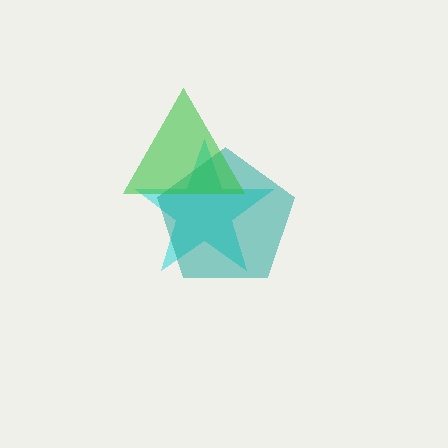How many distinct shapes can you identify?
There are 3 distinct shapes: a cyan star, a teal pentagon, a green triangle.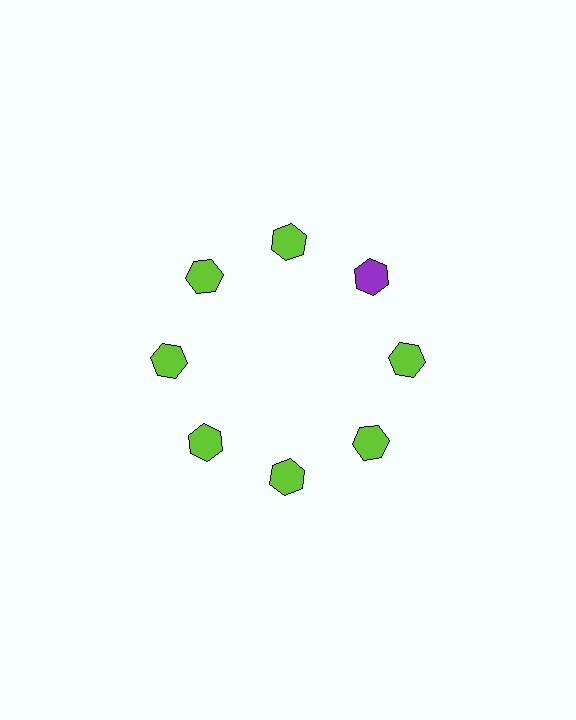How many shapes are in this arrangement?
There are 8 shapes arranged in a ring pattern.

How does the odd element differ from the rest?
It has a different color: purple instead of lime.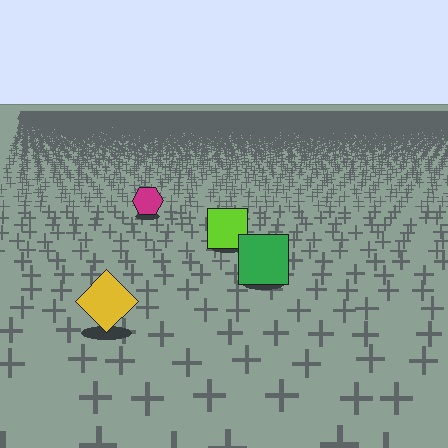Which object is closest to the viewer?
The yellow diamond is closest. The texture marks near it are larger and more spread out.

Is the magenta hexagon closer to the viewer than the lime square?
No. The lime square is closer — you can tell from the texture gradient: the ground texture is coarser near it.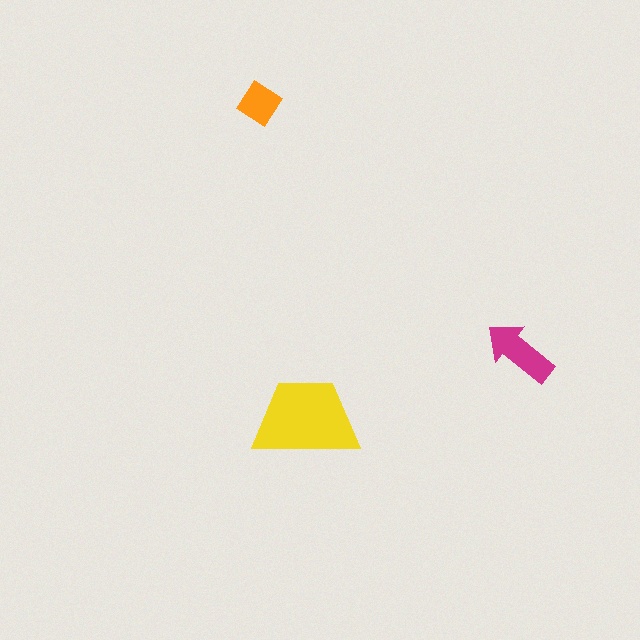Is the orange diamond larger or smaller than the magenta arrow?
Smaller.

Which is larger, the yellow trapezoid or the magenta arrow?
The yellow trapezoid.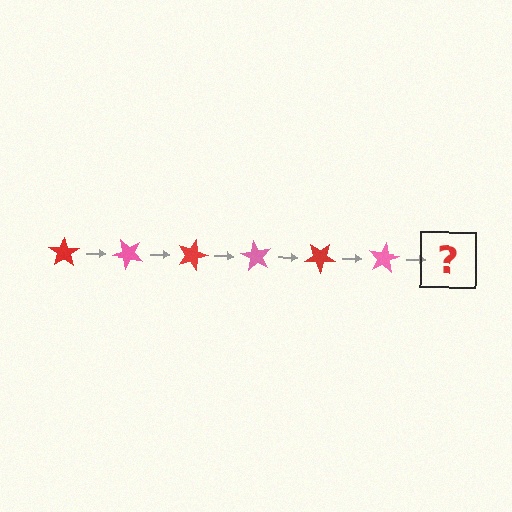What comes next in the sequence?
The next element should be a red star, rotated 270 degrees from the start.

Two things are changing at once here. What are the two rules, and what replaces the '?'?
The two rules are that it rotates 45 degrees each step and the color cycles through red and pink. The '?' should be a red star, rotated 270 degrees from the start.